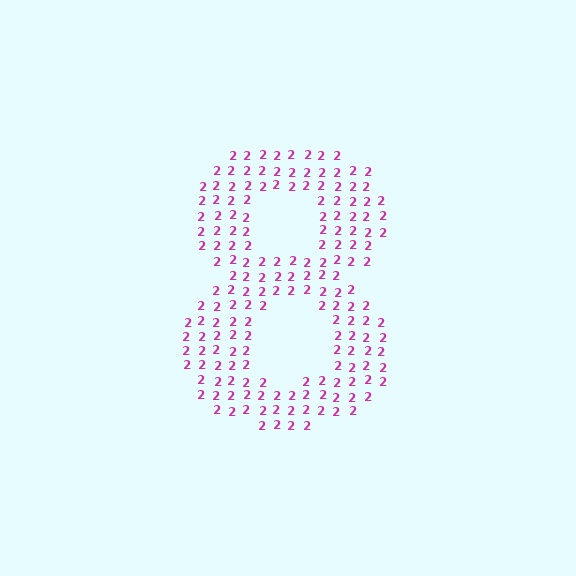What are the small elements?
The small elements are digit 2's.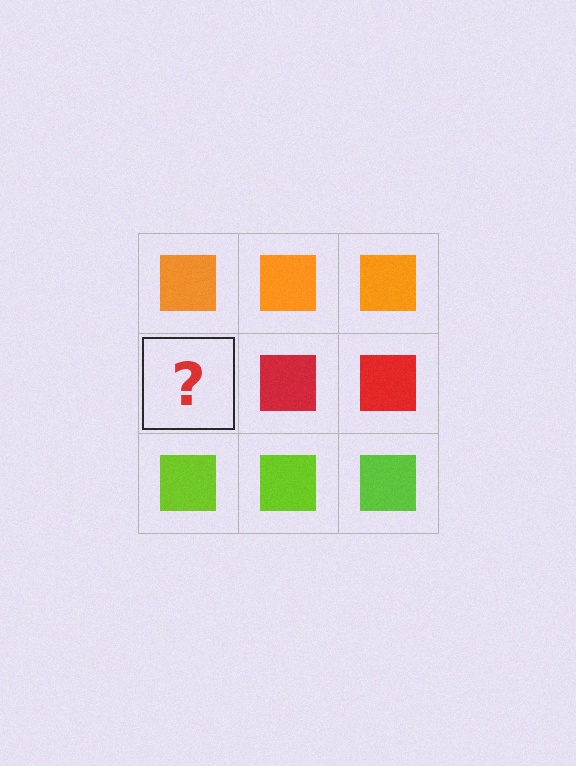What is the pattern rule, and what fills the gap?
The rule is that each row has a consistent color. The gap should be filled with a red square.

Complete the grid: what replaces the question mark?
The question mark should be replaced with a red square.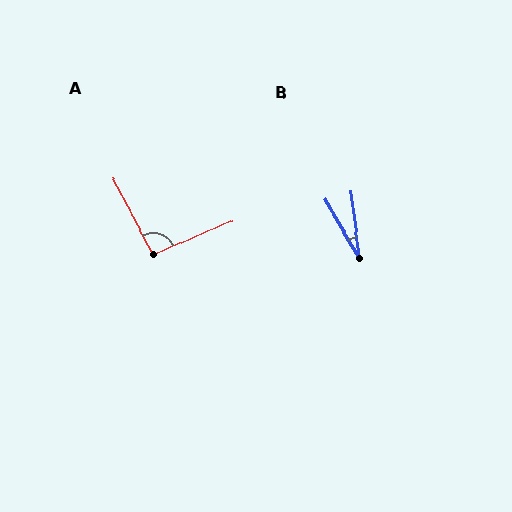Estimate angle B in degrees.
Approximately 24 degrees.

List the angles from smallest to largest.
B (24°), A (95°).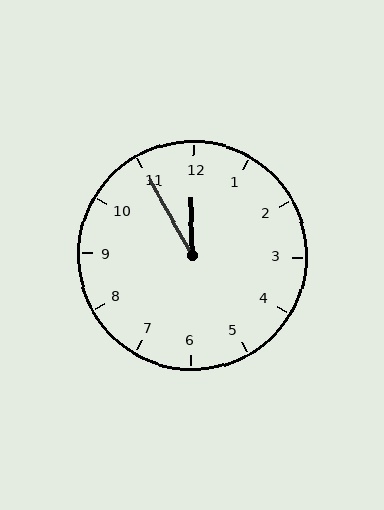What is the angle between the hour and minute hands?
Approximately 28 degrees.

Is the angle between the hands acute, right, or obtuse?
It is acute.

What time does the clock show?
11:55.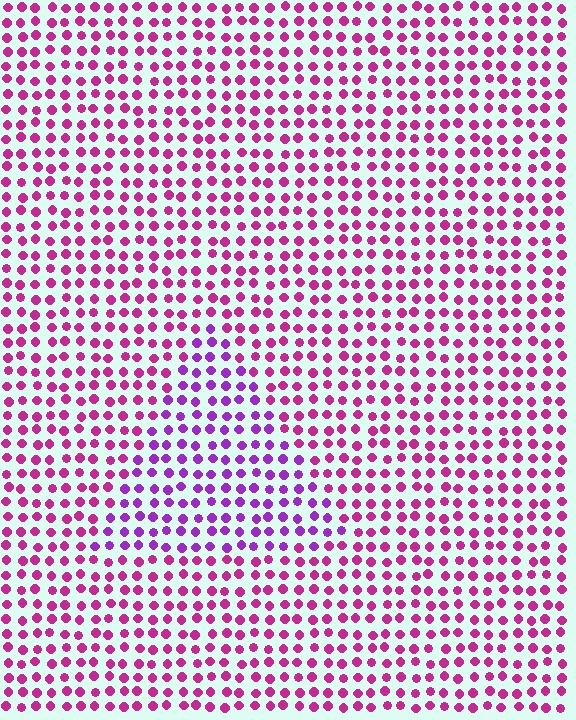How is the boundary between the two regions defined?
The boundary is defined purely by a slight shift in hue (about 34 degrees). Spacing, size, and orientation are identical on both sides.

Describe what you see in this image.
The image is filled with small magenta elements in a uniform arrangement. A triangle-shaped region is visible where the elements are tinted to a slightly different hue, forming a subtle color boundary.